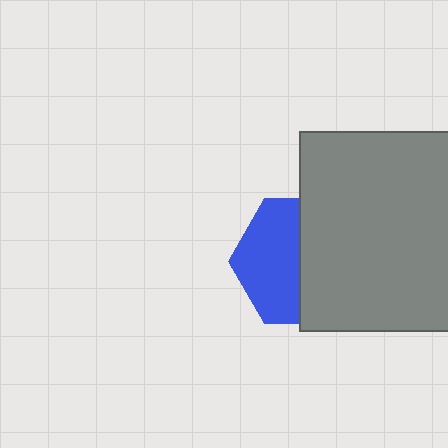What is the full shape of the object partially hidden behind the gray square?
The partially hidden object is a blue hexagon.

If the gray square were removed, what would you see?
You would see the complete blue hexagon.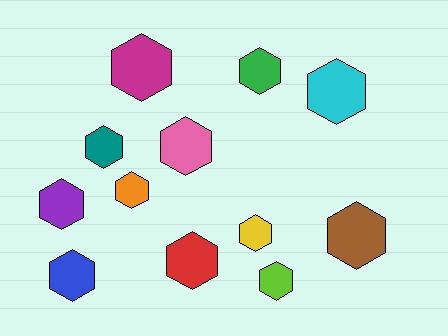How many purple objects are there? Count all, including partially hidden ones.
There is 1 purple object.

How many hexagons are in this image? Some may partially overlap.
There are 12 hexagons.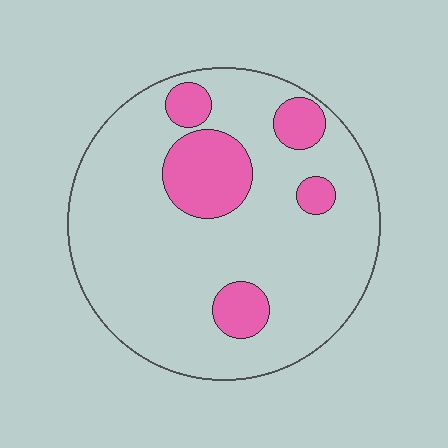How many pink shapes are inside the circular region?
5.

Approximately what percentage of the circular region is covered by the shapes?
Approximately 20%.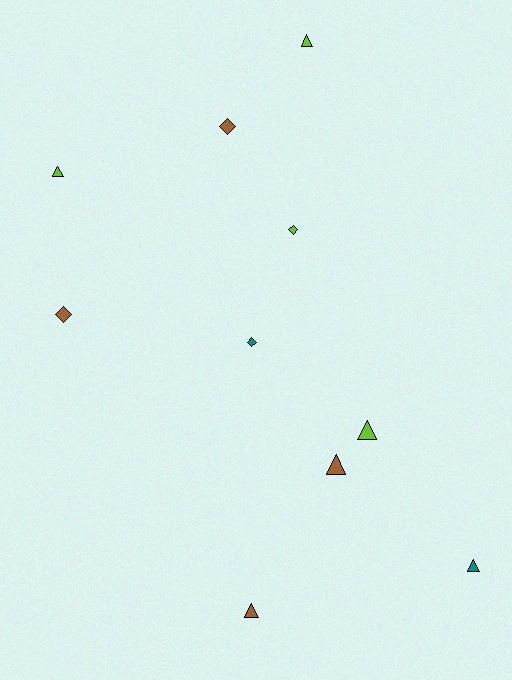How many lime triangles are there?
There are 3 lime triangles.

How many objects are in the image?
There are 10 objects.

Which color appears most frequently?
Brown, with 4 objects.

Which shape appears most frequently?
Triangle, with 6 objects.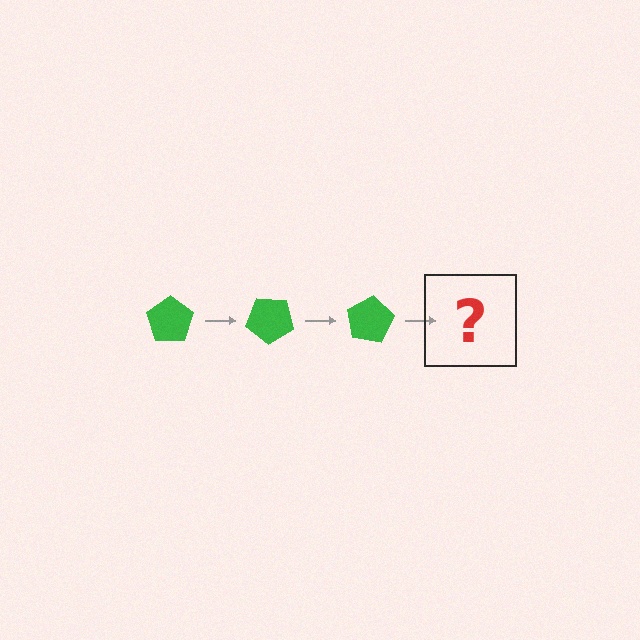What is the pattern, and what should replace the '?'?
The pattern is that the pentagon rotates 40 degrees each step. The '?' should be a green pentagon rotated 120 degrees.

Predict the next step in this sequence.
The next step is a green pentagon rotated 120 degrees.